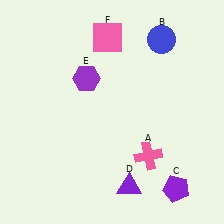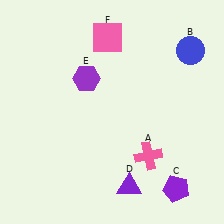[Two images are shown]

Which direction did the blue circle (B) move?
The blue circle (B) moved right.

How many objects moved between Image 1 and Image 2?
1 object moved between the two images.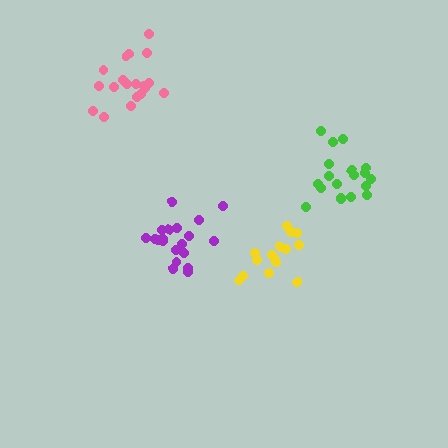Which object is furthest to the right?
The green cluster is rightmost.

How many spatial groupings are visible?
There are 4 spatial groupings.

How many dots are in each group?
Group 1: 20 dots, Group 2: 19 dots, Group 3: 19 dots, Group 4: 15 dots (73 total).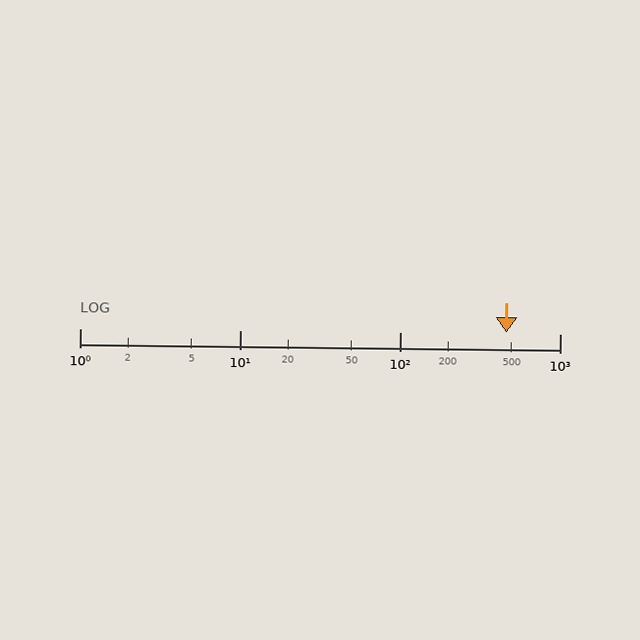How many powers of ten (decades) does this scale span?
The scale spans 3 decades, from 1 to 1000.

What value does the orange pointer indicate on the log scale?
The pointer indicates approximately 460.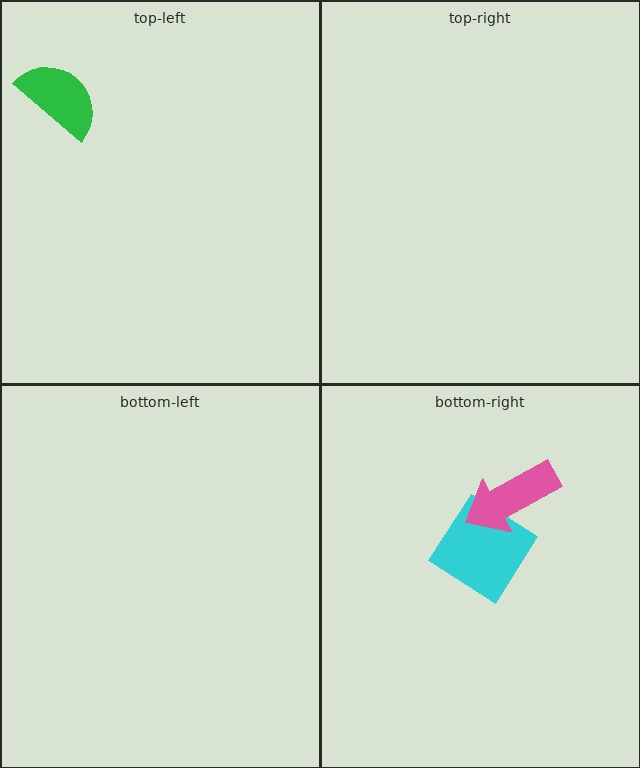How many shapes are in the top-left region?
1.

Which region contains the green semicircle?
The top-left region.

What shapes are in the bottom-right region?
The cyan diamond, the pink arrow.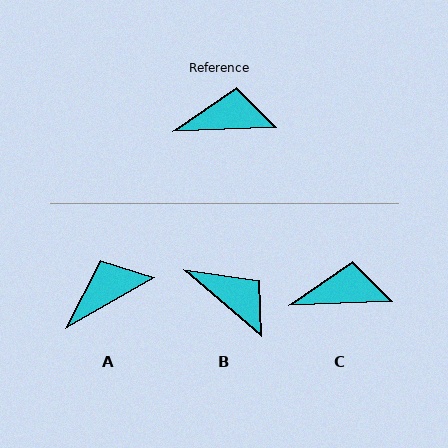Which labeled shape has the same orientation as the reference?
C.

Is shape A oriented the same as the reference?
No, it is off by about 28 degrees.